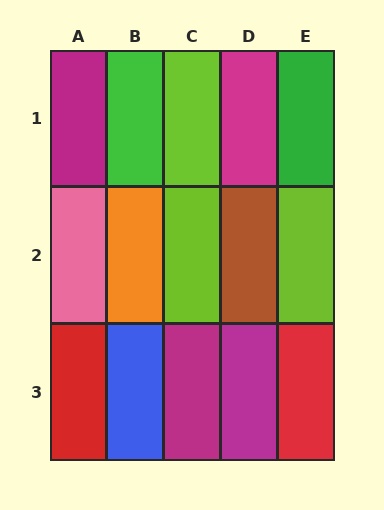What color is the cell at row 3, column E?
Red.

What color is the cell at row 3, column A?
Red.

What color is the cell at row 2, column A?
Pink.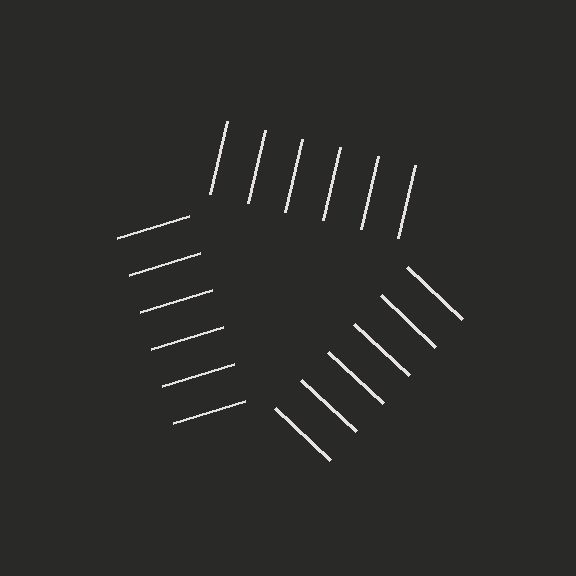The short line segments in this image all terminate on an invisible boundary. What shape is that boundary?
An illusory triangle — the line segments terminate on its edges but no continuous stroke is drawn.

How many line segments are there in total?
18 — 6 along each of the 3 edges.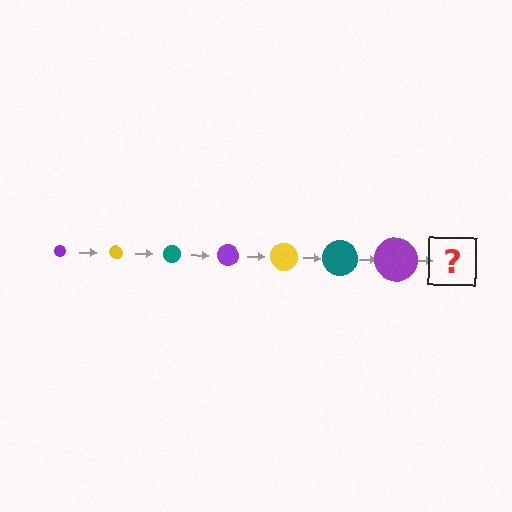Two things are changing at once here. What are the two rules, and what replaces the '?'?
The two rules are that the circle grows larger each step and the color cycles through purple, yellow, and teal. The '?' should be a yellow circle, larger than the previous one.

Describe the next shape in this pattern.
It should be a yellow circle, larger than the previous one.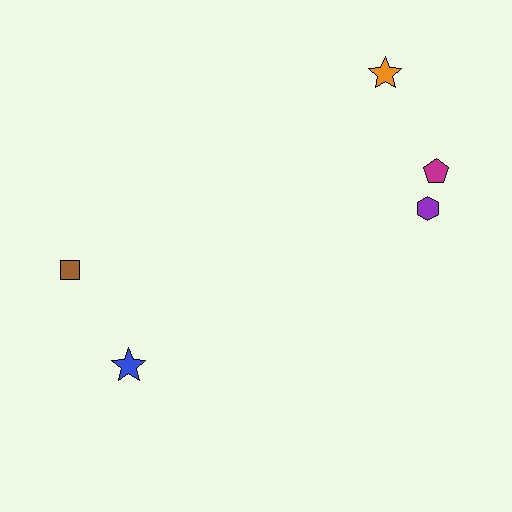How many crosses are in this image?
There are no crosses.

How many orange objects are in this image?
There is 1 orange object.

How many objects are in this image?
There are 5 objects.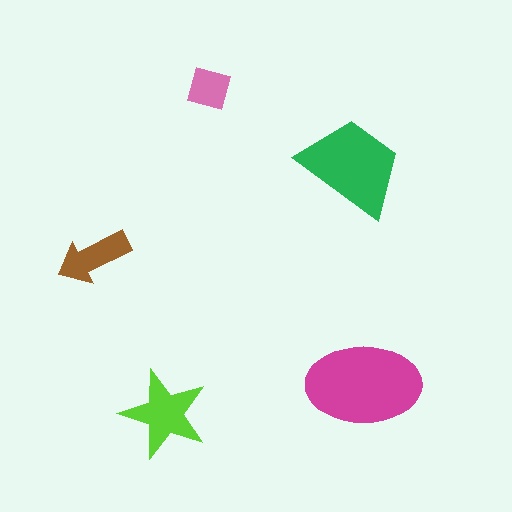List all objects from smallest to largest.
The pink square, the brown arrow, the lime star, the green trapezoid, the magenta ellipse.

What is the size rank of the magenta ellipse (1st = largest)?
1st.